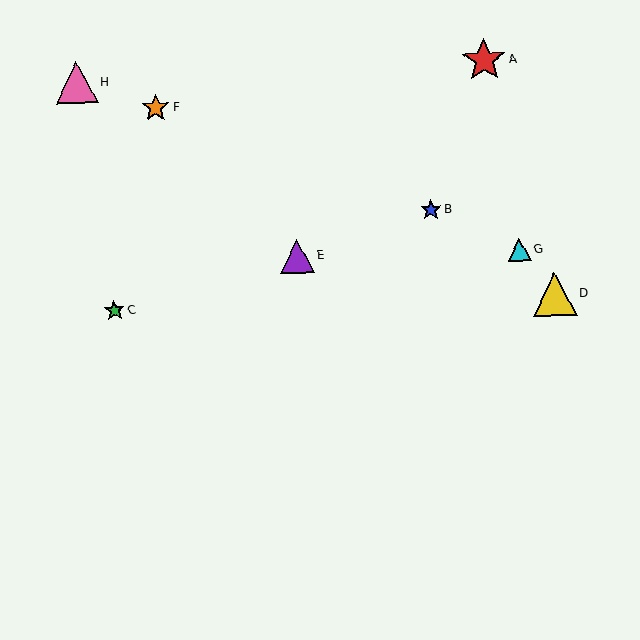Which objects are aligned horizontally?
Objects C, D are aligned horizontally.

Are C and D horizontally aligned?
Yes, both are at y≈311.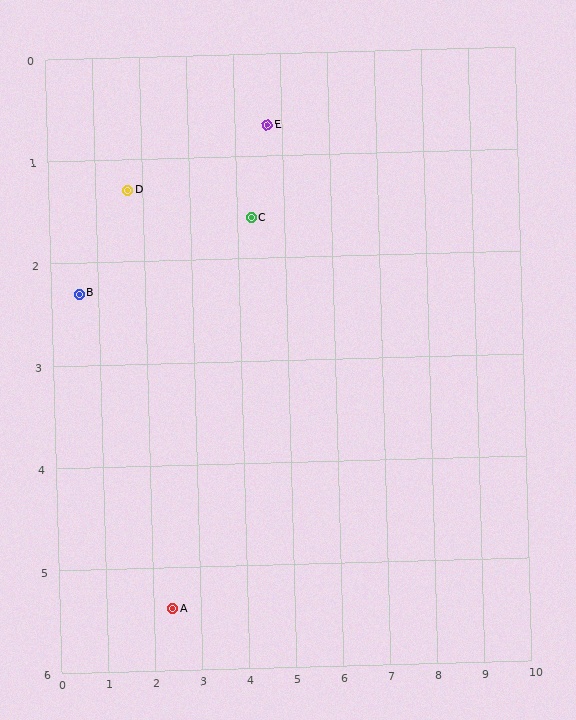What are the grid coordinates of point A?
Point A is at approximately (2.4, 5.4).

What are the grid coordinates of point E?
Point E is at approximately (4.7, 0.7).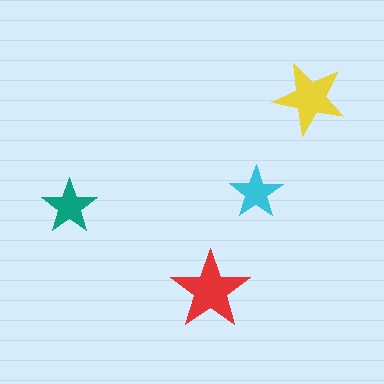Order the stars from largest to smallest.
the red one, the yellow one, the teal one, the cyan one.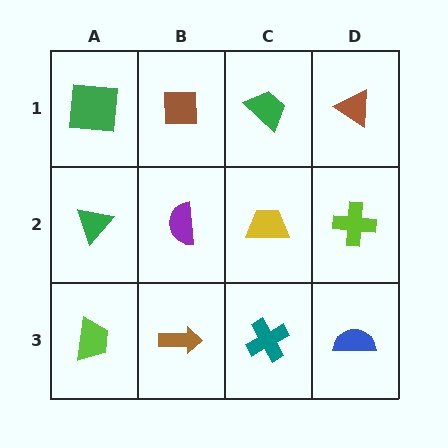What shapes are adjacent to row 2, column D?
A brown triangle (row 1, column D), a blue semicircle (row 3, column D), a yellow trapezoid (row 2, column C).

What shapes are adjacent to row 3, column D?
A lime cross (row 2, column D), a teal cross (row 3, column C).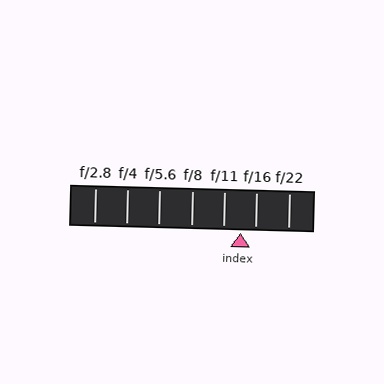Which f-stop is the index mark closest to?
The index mark is closest to f/16.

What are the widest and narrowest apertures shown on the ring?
The widest aperture shown is f/2.8 and the narrowest is f/22.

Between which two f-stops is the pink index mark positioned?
The index mark is between f/11 and f/16.